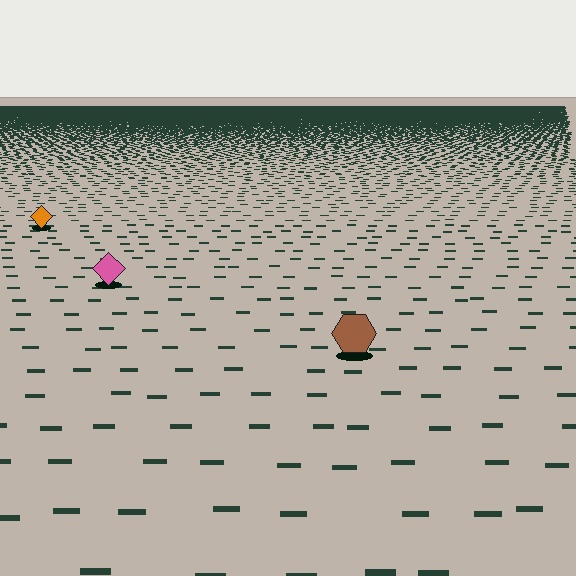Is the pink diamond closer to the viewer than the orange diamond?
Yes. The pink diamond is closer — you can tell from the texture gradient: the ground texture is coarser near it.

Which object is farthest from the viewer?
The orange diamond is farthest from the viewer. It appears smaller and the ground texture around it is denser.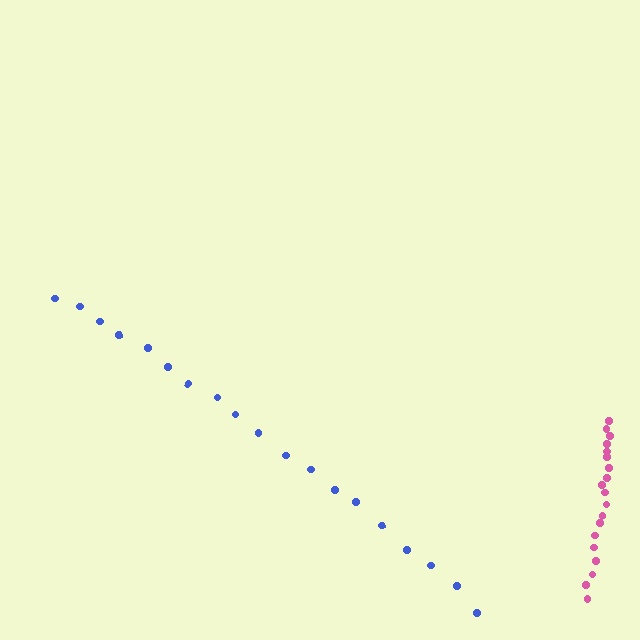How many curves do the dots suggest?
There are 2 distinct paths.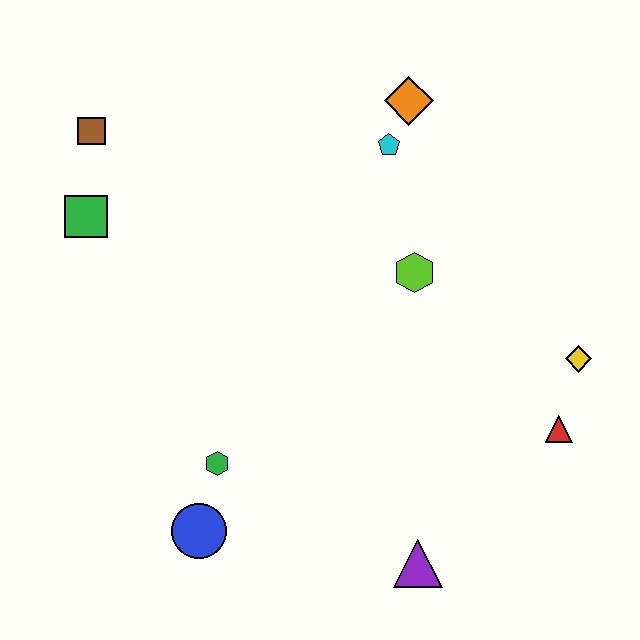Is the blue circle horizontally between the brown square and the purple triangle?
Yes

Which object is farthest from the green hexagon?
The orange diamond is farthest from the green hexagon.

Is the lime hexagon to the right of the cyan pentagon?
Yes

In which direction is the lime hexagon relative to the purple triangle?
The lime hexagon is above the purple triangle.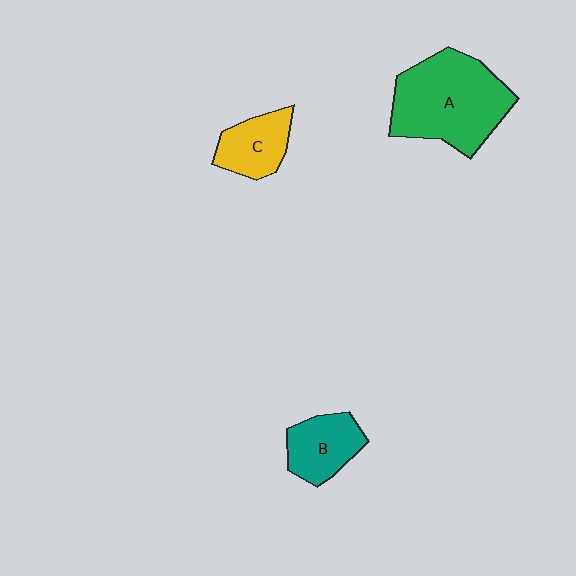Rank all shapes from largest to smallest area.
From largest to smallest: A (green), B (teal), C (yellow).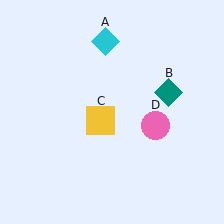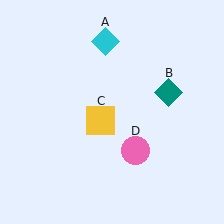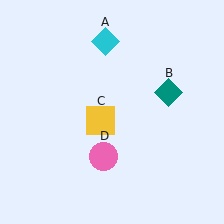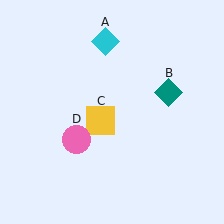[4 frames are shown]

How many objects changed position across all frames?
1 object changed position: pink circle (object D).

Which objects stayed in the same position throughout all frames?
Cyan diamond (object A) and teal diamond (object B) and yellow square (object C) remained stationary.